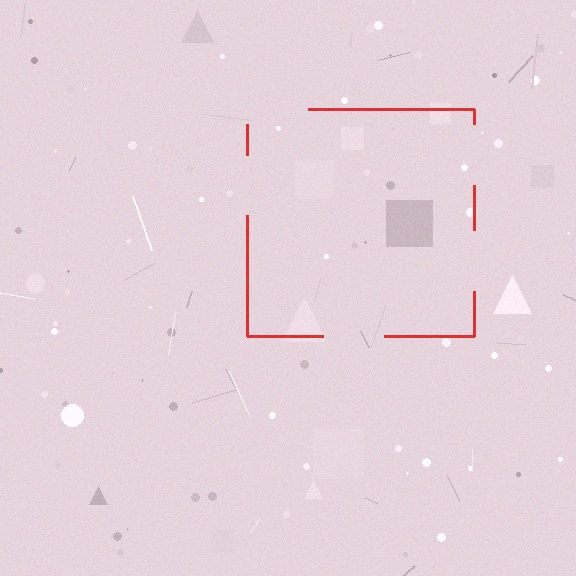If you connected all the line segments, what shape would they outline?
They would outline a square.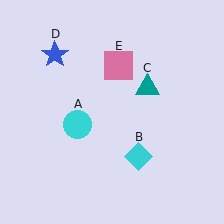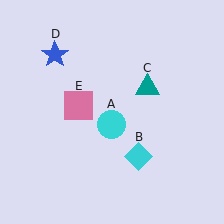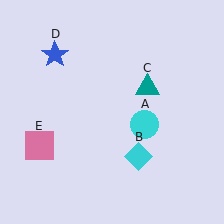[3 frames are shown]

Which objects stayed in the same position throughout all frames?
Cyan diamond (object B) and teal triangle (object C) and blue star (object D) remained stationary.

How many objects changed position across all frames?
2 objects changed position: cyan circle (object A), pink square (object E).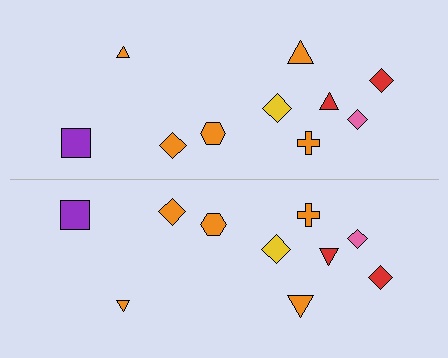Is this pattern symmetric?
Yes, this pattern has bilateral (reflection) symmetry.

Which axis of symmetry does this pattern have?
The pattern has a horizontal axis of symmetry running through the center of the image.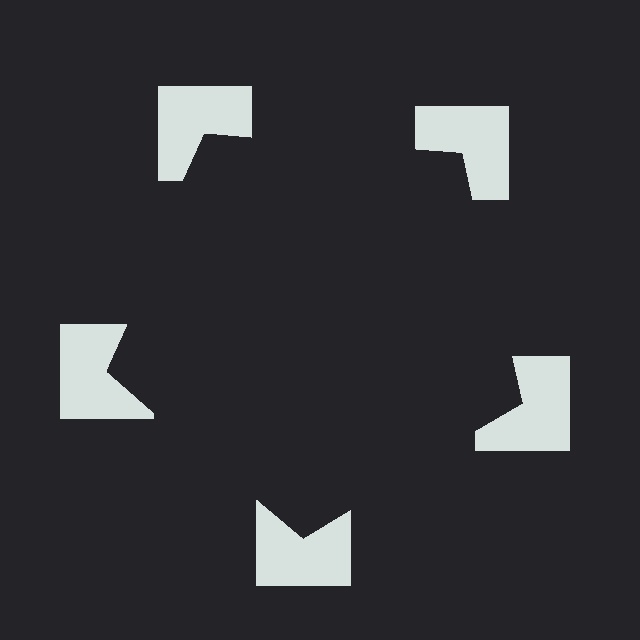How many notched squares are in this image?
There are 5 — one at each vertex of the illusory pentagon.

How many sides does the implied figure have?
5 sides.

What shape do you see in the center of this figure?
An illusory pentagon — its edges are inferred from the aligned wedge cuts in the notched squares, not physically drawn.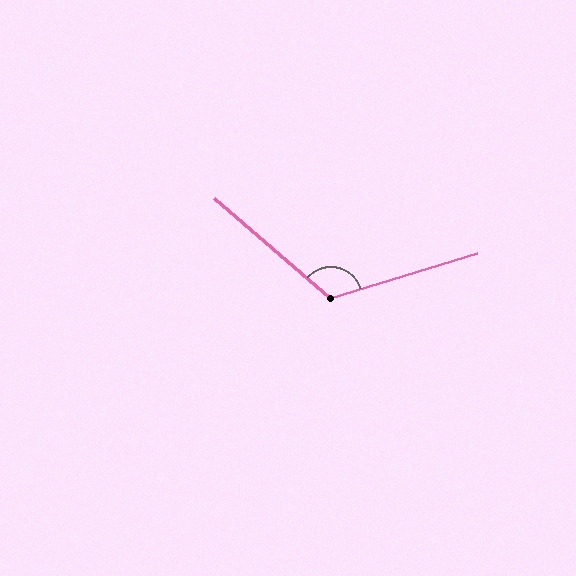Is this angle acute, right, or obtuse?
It is obtuse.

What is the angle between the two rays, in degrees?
Approximately 122 degrees.